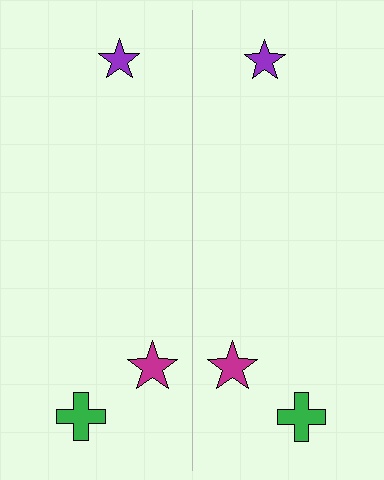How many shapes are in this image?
There are 6 shapes in this image.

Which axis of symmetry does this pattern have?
The pattern has a vertical axis of symmetry running through the center of the image.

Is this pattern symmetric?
Yes, this pattern has bilateral (reflection) symmetry.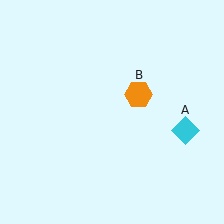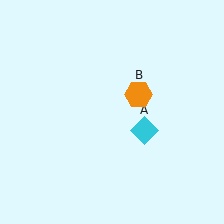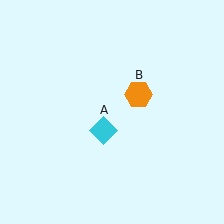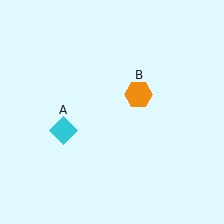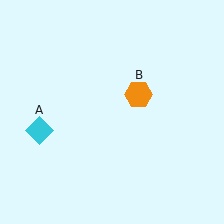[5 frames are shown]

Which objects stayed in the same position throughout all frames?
Orange hexagon (object B) remained stationary.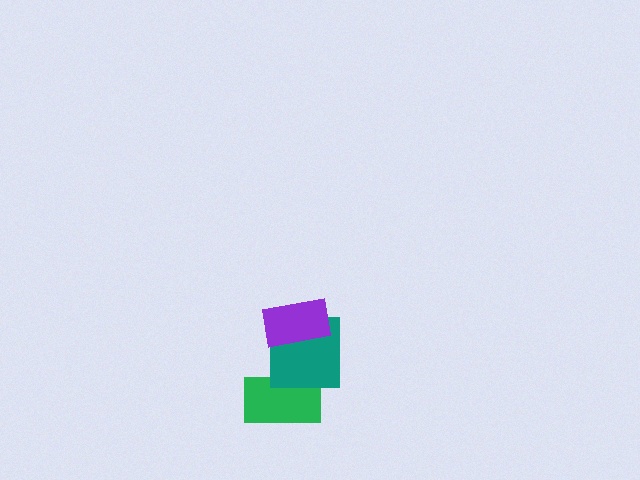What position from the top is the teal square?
The teal square is 2nd from the top.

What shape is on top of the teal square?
The purple rectangle is on top of the teal square.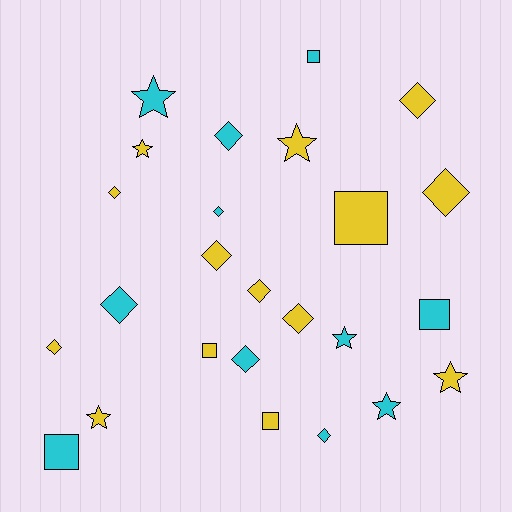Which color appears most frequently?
Yellow, with 14 objects.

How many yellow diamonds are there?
There are 7 yellow diamonds.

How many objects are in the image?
There are 25 objects.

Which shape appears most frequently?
Diamond, with 12 objects.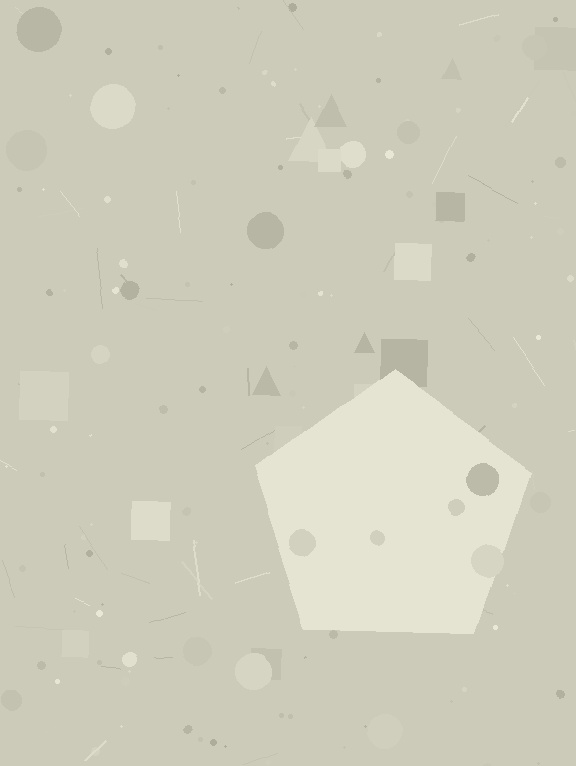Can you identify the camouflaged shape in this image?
The camouflaged shape is a pentagon.